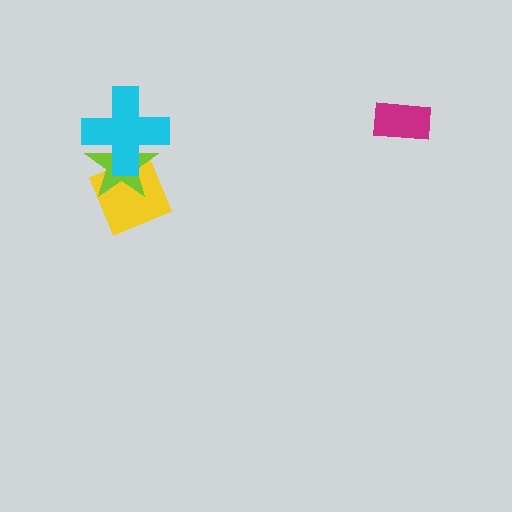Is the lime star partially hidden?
Yes, it is partially covered by another shape.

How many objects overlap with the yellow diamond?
2 objects overlap with the yellow diamond.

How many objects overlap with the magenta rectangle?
0 objects overlap with the magenta rectangle.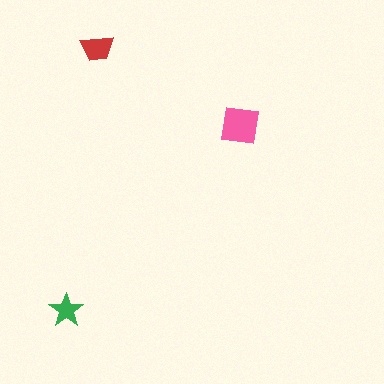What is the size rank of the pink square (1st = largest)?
1st.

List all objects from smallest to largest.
The green star, the red trapezoid, the pink square.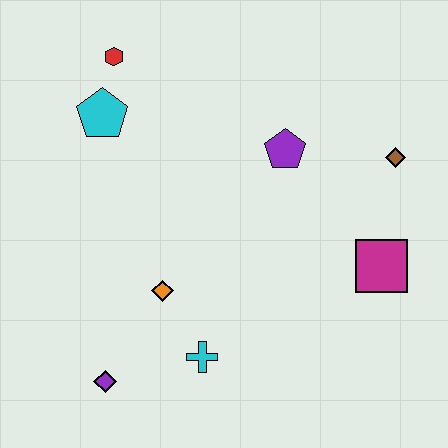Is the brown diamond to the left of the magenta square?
No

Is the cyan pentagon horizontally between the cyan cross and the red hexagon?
No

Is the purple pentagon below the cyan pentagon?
Yes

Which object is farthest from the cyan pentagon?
The magenta square is farthest from the cyan pentagon.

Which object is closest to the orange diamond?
The cyan cross is closest to the orange diamond.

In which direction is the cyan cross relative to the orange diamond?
The cyan cross is below the orange diamond.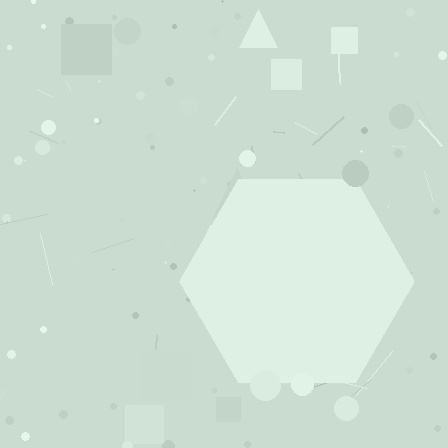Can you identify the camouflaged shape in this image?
The camouflaged shape is a hexagon.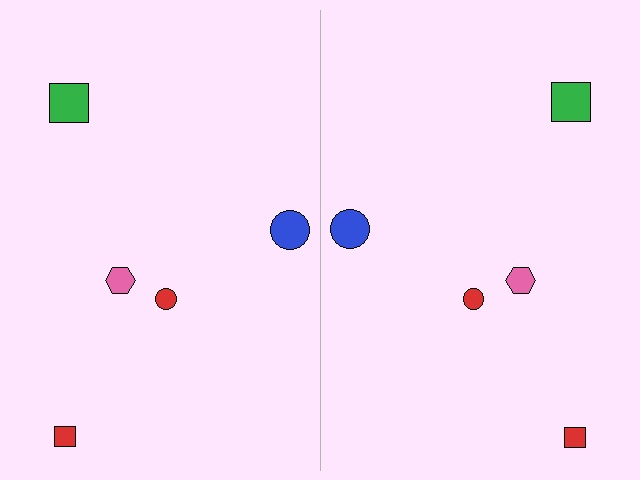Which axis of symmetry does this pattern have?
The pattern has a vertical axis of symmetry running through the center of the image.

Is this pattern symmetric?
Yes, this pattern has bilateral (reflection) symmetry.